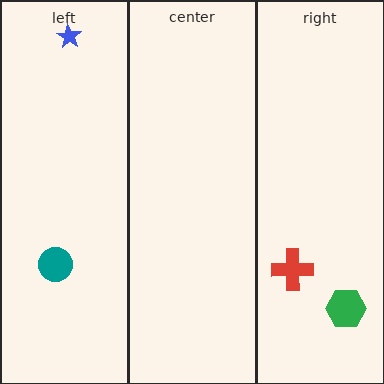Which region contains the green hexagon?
The right region.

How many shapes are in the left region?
2.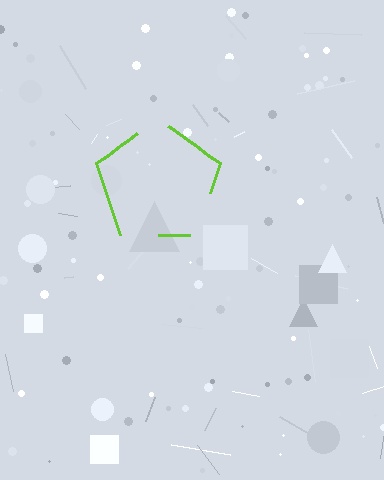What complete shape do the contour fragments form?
The contour fragments form a pentagon.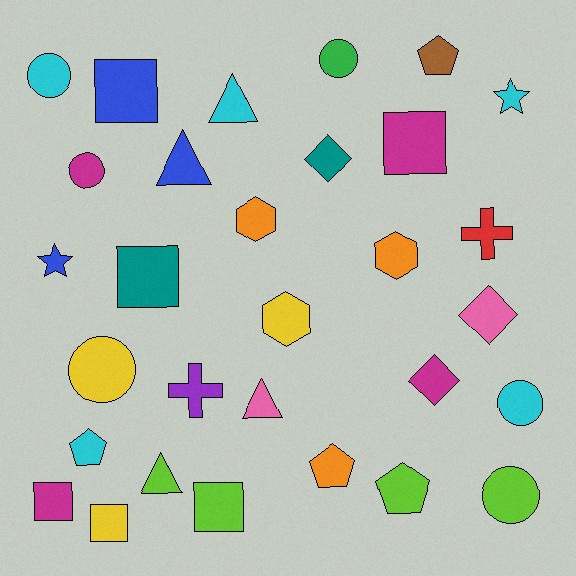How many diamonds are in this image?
There are 3 diamonds.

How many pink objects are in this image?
There are 2 pink objects.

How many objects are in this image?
There are 30 objects.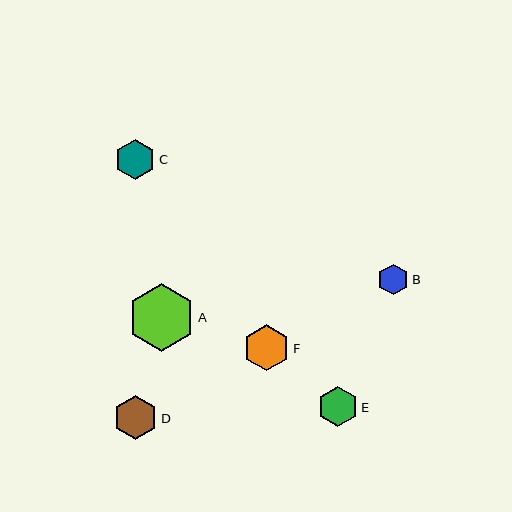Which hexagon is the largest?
Hexagon A is the largest with a size of approximately 68 pixels.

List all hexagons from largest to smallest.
From largest to smallest: A, F, D, C, E, B.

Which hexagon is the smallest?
Hexagon B is the smallest with a size of approximately 31 pixels.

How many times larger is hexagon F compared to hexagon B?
Hexagon F is approximately 1.5 times the size of hexagon B.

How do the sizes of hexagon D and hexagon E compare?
Hexagon D and hexagon E are approximately the same size.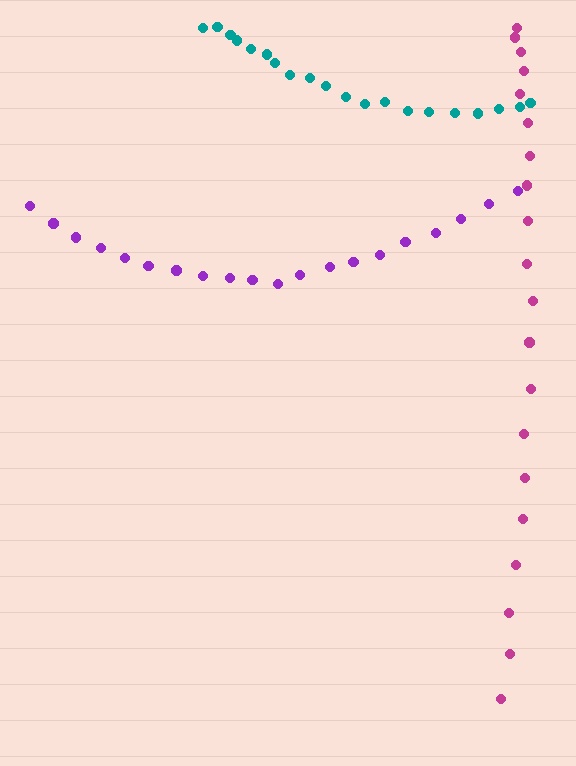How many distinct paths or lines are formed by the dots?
There are 3 distinct paths.